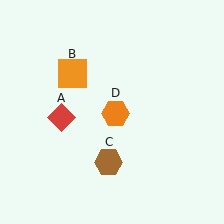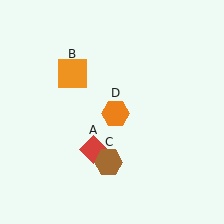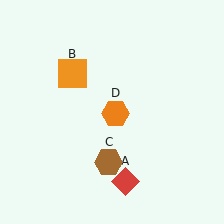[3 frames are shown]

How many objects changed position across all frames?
1 object changed position: red diamond (object A).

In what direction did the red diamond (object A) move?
The red diamond (object A) moved down and to the right.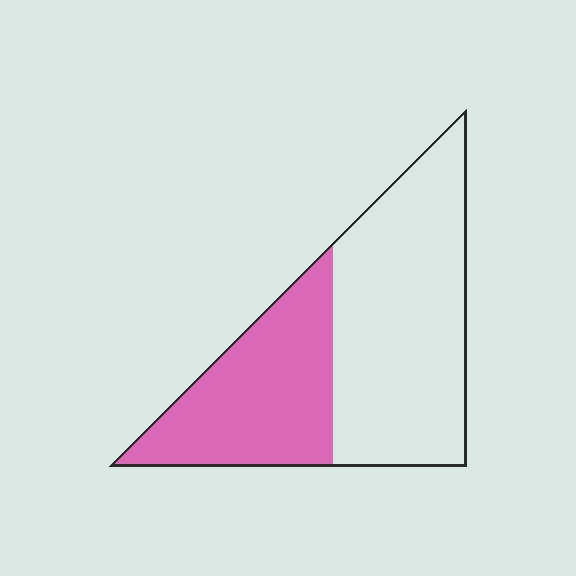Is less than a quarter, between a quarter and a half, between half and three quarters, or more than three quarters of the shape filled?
Between a quarter and a half.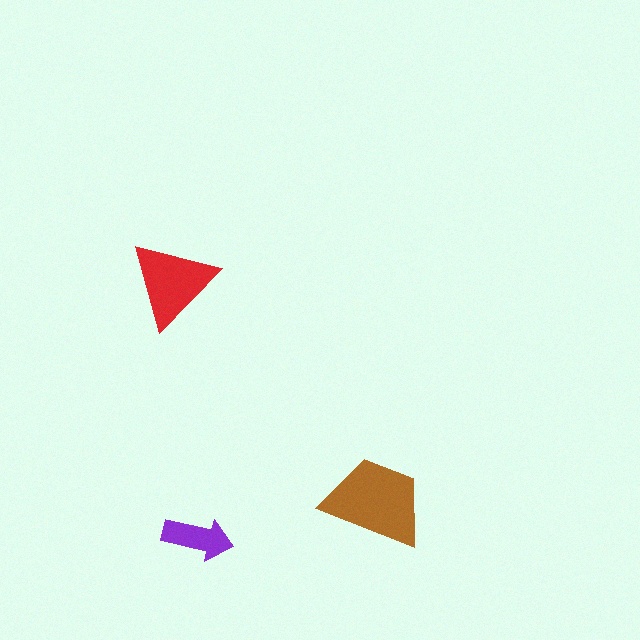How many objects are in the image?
There are 3 objects in the image.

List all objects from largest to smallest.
The brown trapezoid, the red triangle, the purple arrow.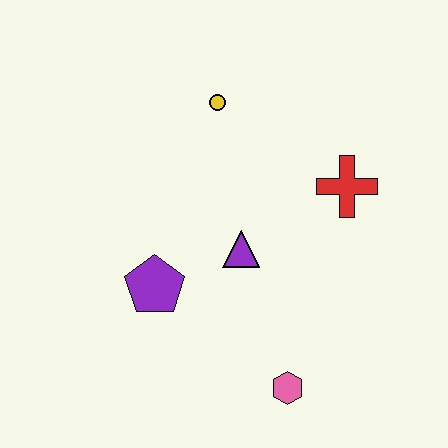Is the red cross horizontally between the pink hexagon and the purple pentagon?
No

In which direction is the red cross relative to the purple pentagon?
The red cross is to the right of the purple pentagon.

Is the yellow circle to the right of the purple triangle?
No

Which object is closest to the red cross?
The purple triangle is closest to the red cross.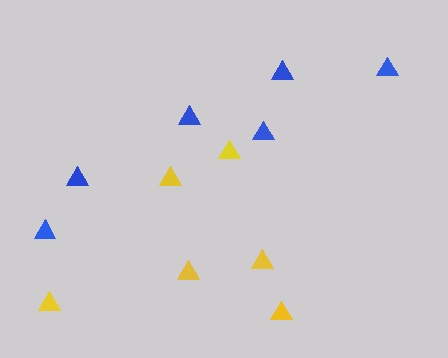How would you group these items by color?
There are 2 groups: one group of yellow triangles (6) and one group of blue triangles (6).